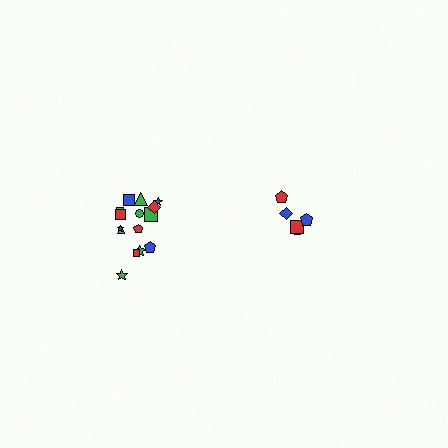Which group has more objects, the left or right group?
The left group.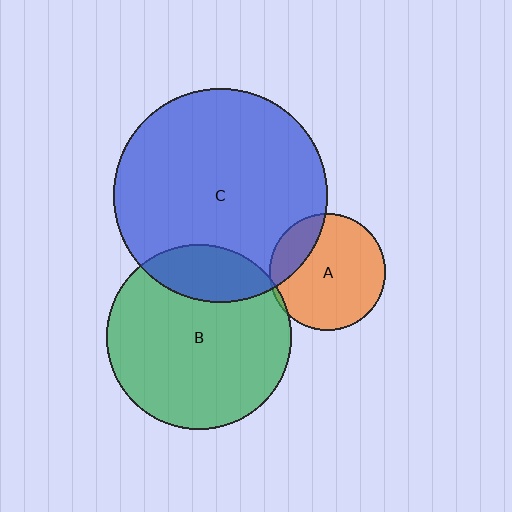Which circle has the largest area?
Circle C (blue).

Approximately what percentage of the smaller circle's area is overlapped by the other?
Approximately 20%.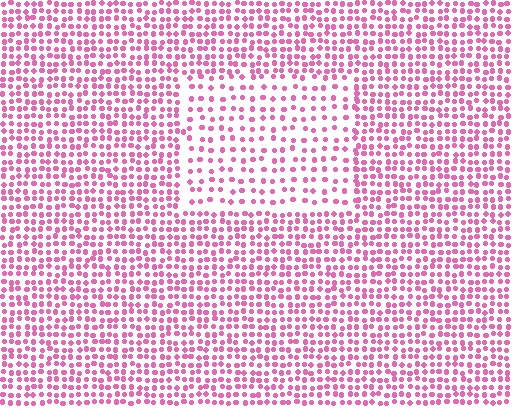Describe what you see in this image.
The image contains small pink elements arranged at two different densities. A rectangle-shaped region is visible where the elements are less densely packed than the surrounding area.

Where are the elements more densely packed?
The elements are more densely packed outside the rectangle boundary.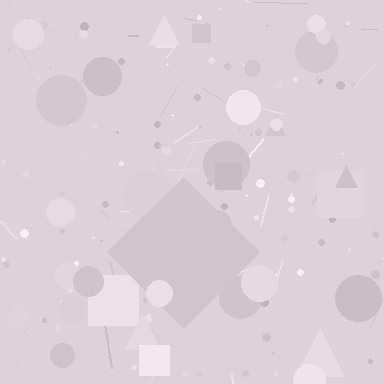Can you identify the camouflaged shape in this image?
The camouflaged shape is a diamond.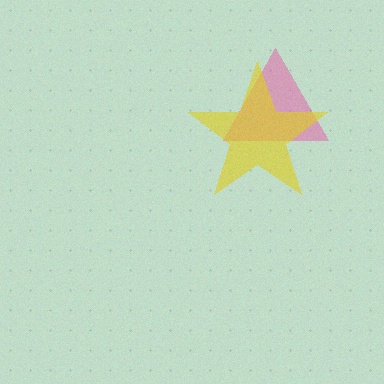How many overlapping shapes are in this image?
There are 2 overlapping shapes in the image.